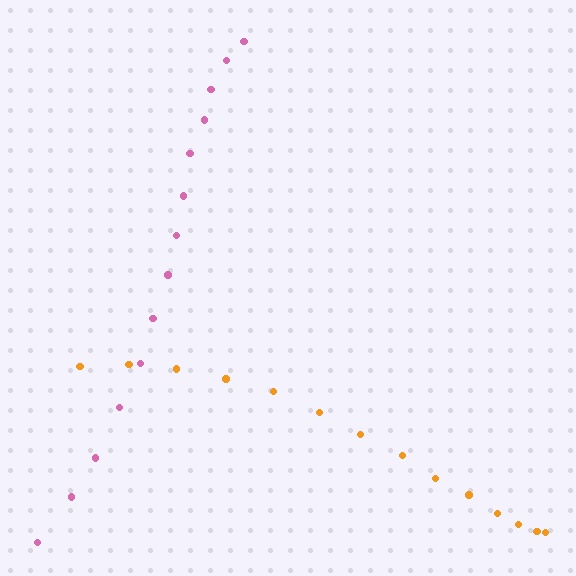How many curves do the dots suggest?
There are 2 distinct paths.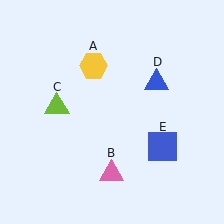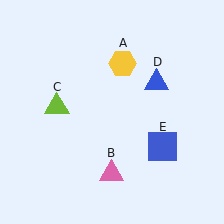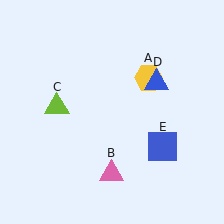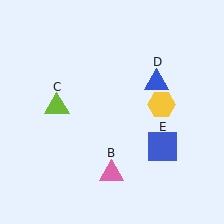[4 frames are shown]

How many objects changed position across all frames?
1 object changed position: yellow hexagon (object A).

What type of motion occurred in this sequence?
The yellow hexagon (object A) rotated clockwise around the center of the scene.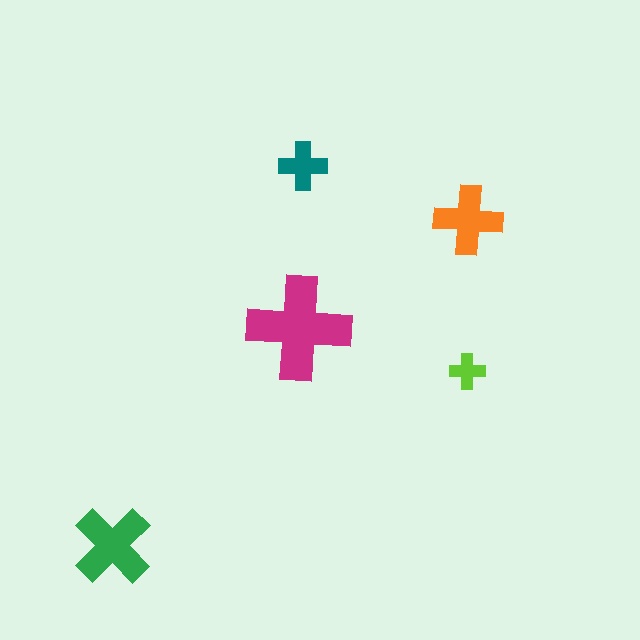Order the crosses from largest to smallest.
the magenta one, the green one, the orange one, the teal one, the lime one.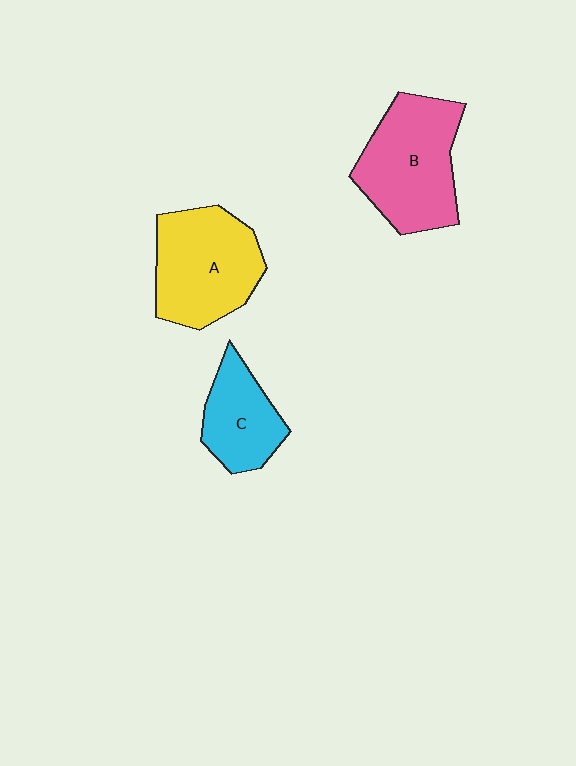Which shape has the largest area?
Shape B (pink).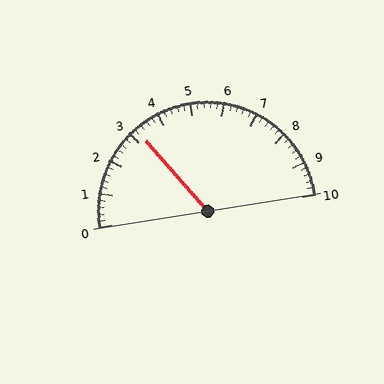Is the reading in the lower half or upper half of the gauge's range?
The reading is in the lower half of the range (0 to 10).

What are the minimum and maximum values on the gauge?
The gauge ranges from 0 to 10.